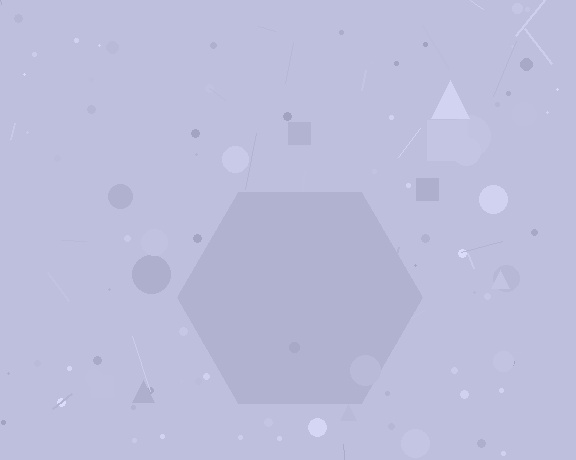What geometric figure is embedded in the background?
A hexagon is embedded in the background.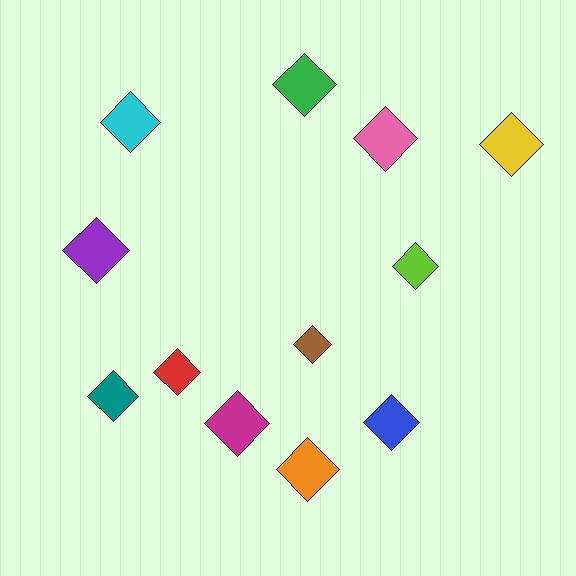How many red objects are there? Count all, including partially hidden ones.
There is 1 red object.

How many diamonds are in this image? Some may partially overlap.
There are 12 diamonds.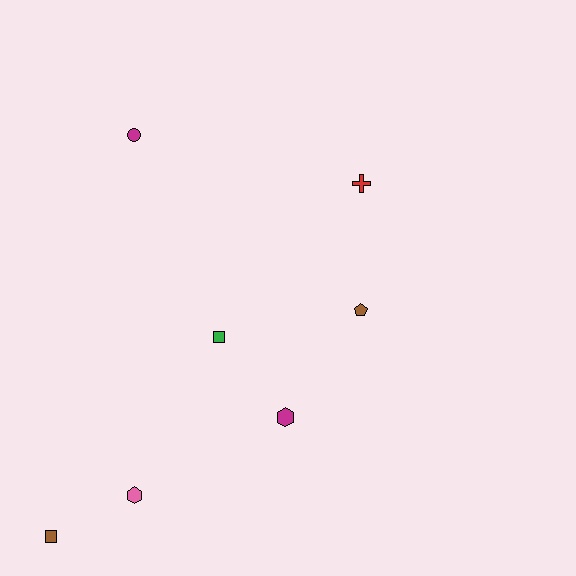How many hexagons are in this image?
There are 2 hexagons.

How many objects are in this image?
There are 7 objects.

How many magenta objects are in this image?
There are 2 magenta objects.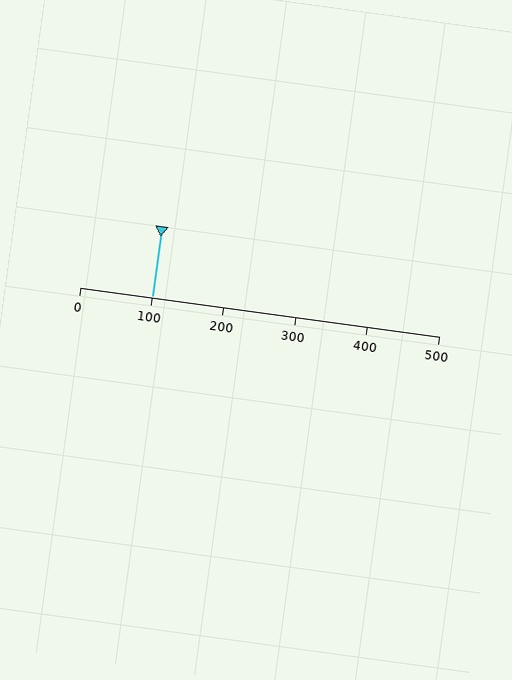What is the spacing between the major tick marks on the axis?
The major ticks are spaced 100 apart.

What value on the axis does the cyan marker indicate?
The marker indicates approximately 100.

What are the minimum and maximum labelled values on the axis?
The axis runs from 0 to 500.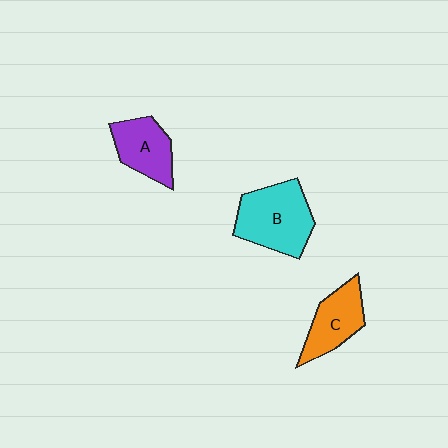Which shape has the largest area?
Shape B (cyan).